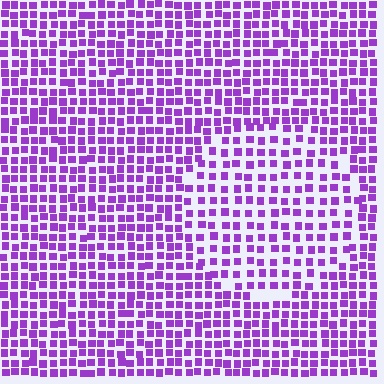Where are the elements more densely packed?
The elements are more densely packed outside the circle boundary.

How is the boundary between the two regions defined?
The boundary is defined by a change in element density (approximately 1.6x ratio). All elements are the same color, size, and shape.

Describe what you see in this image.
The image contains small purple elements arranged at two different densities. A circle-shaped region is visible where the elements are less densely packed than the surrounding area.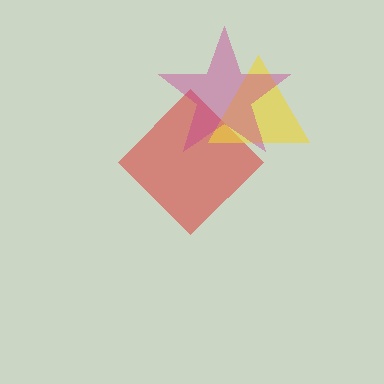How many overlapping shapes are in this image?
There are 3 overlapping shapes in the image.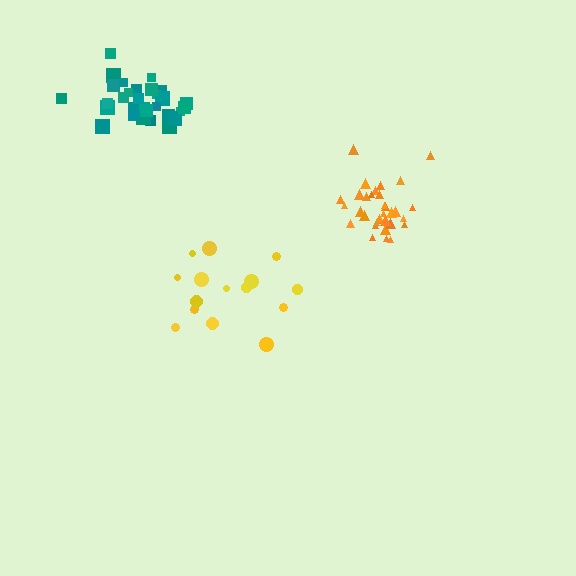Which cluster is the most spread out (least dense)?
Yellow.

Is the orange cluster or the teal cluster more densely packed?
Orange.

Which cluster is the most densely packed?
Orange.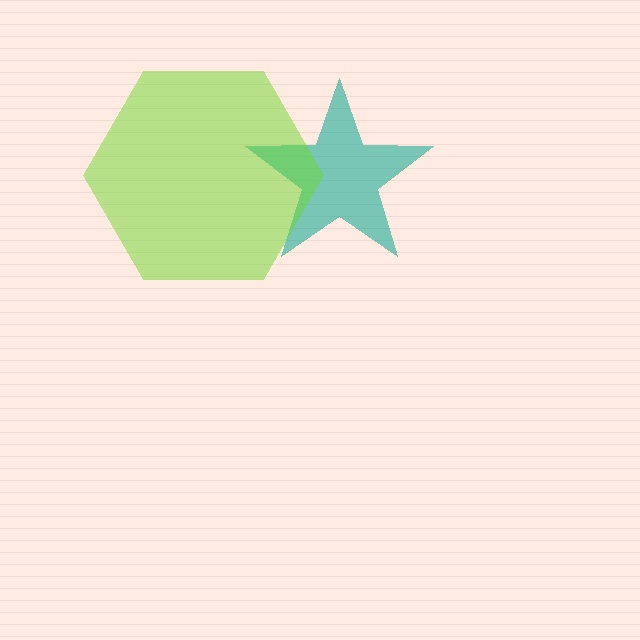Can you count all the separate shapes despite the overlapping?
Yes, there are 2 separate shapes.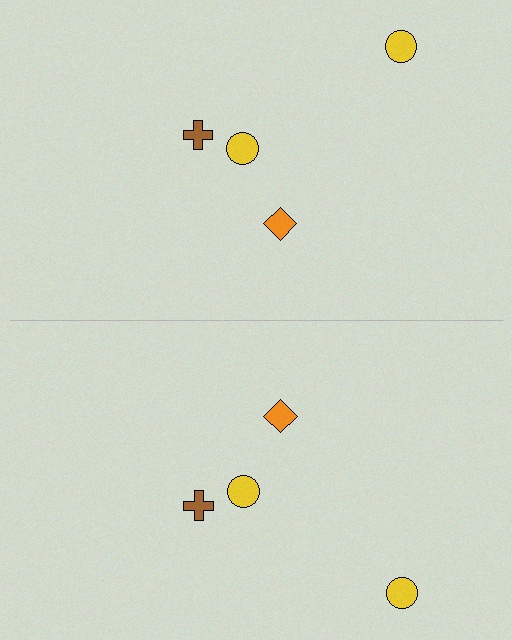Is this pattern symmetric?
Yes, this pattern has bilateral (reflection) symmetry.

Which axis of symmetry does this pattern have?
The pattern has a horizontal axis of symmetry running through the center of the image.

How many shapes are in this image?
There are 8 shapes in this image.